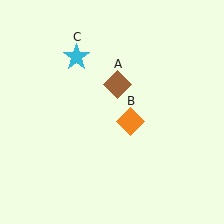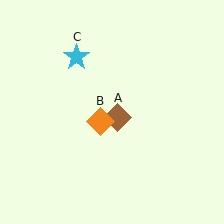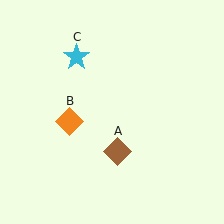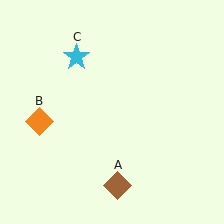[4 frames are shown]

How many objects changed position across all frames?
2 objects changed position: brown diamond (object A), orange diamond (object B).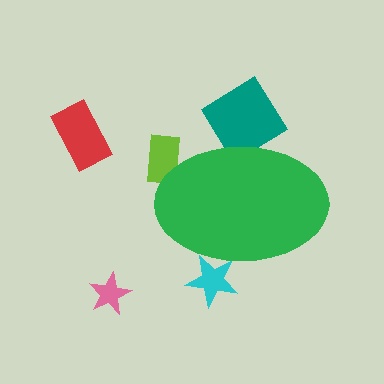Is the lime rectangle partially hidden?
Yes, the lime rectangle is partially hidden behind the green ellipse.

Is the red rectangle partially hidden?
No, the red rectangle is fully visible.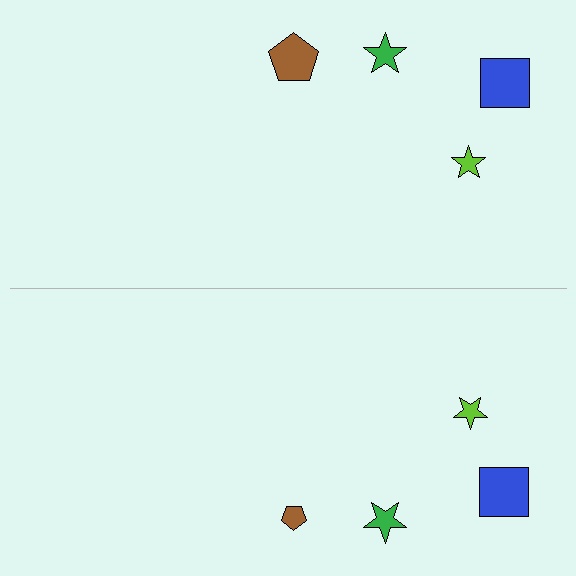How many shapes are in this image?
There are 8 shapes in this image.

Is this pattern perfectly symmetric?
No, the pattern is not perfectly symmetric. The brown pentagon on the bottom side has a different size than its mirror counterpart.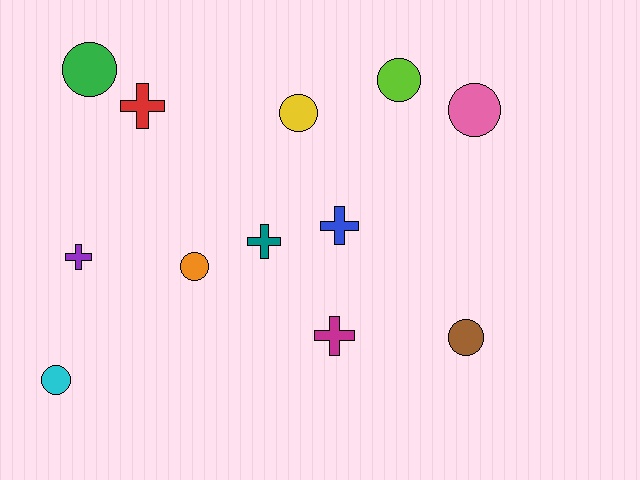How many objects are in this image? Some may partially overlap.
There are 12 objects.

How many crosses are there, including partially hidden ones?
There are 5 crosses.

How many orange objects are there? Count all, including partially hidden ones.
There is 1 orange object.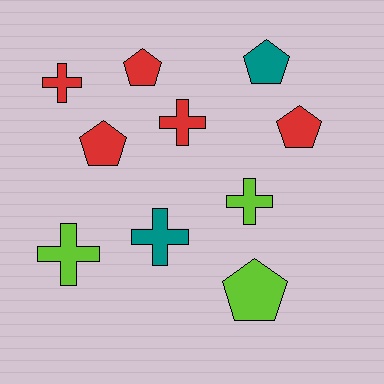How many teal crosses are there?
There is 1 teal cross.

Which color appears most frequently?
Red, with 5 objects.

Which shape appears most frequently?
Cross, with 5 objects.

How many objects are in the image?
There are 10 objects.